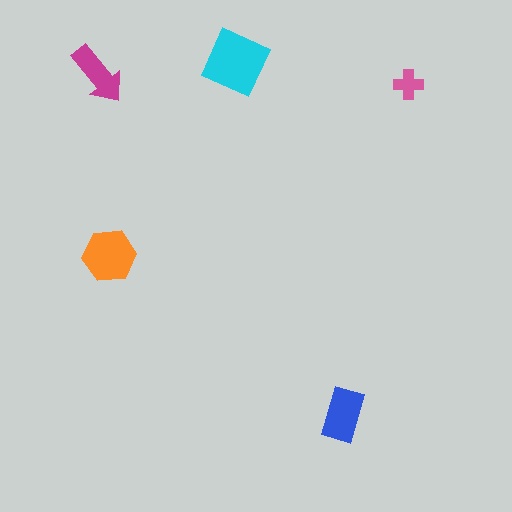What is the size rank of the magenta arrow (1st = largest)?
4th.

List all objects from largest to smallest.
The cyan square, the orange hexagon, the blue rectangle, the magenta arrow, the pink cross.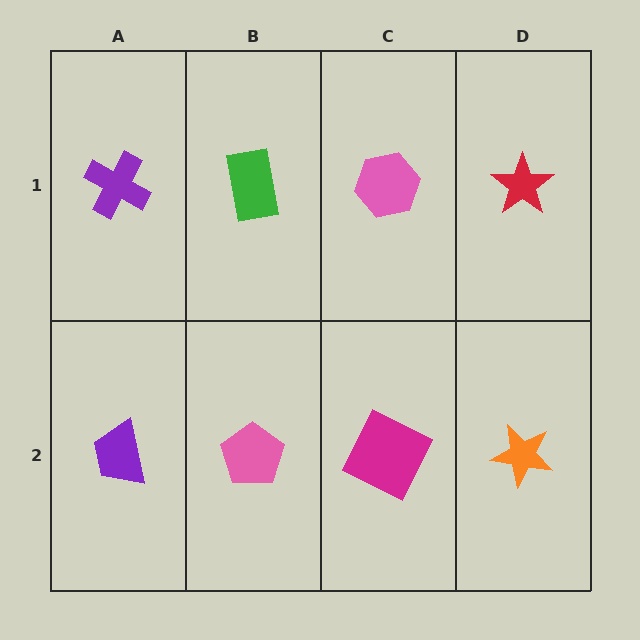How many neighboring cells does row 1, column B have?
3.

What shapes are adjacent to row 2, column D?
A red star (row 1, column D), a magenta square (row 2, column C).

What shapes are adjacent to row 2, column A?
A purple cross (row 1, column A), a pink pentagon (row 2, column B).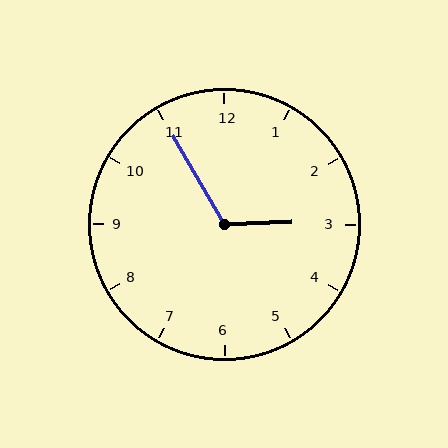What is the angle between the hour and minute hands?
Approximately 118 degrees.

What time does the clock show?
2:55.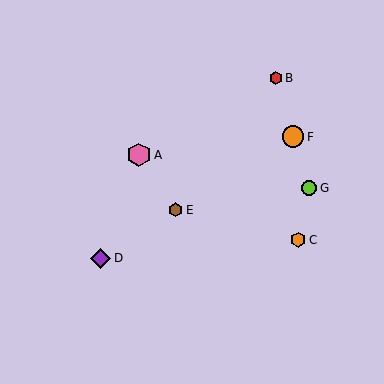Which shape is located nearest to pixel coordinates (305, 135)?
The orange circle (labeled F) at (293, 137) is nearest to that location.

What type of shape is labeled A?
Shape A is a pink hexagon.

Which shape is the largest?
The pink hexagon (labeled A) is the largest.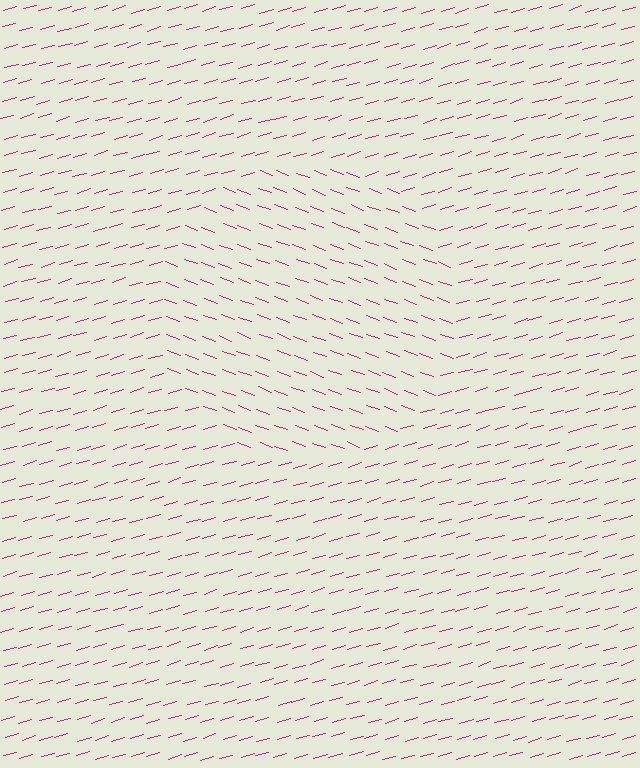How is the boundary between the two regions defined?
The boundary is defined purely by a change in line orientation (approximately 36 degrees difference). All lines are the same color and thickness.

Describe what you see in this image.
The image is filled with small magenta line segments. A circle region in the image has lines oriented differently from the surrounding lines, creating a visible texture boundary.